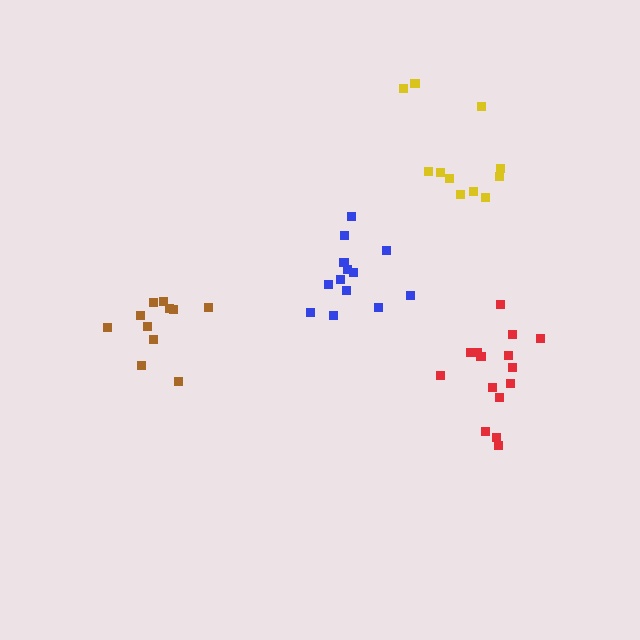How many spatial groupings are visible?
There are 4 spatial groupings.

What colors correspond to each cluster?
The clusters are colored: yellow, red, blue, brown.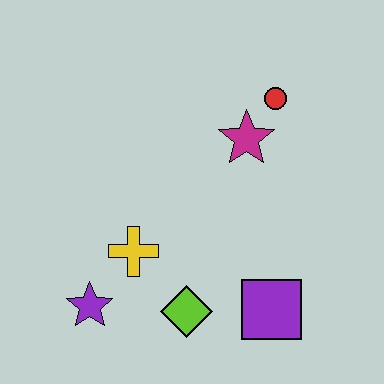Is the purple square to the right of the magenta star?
Yes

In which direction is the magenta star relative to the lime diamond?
The magenta star is above the lime diamond.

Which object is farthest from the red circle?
The purple star is farthest from the red circle.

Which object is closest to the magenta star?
The red circle is closest to the magenta star.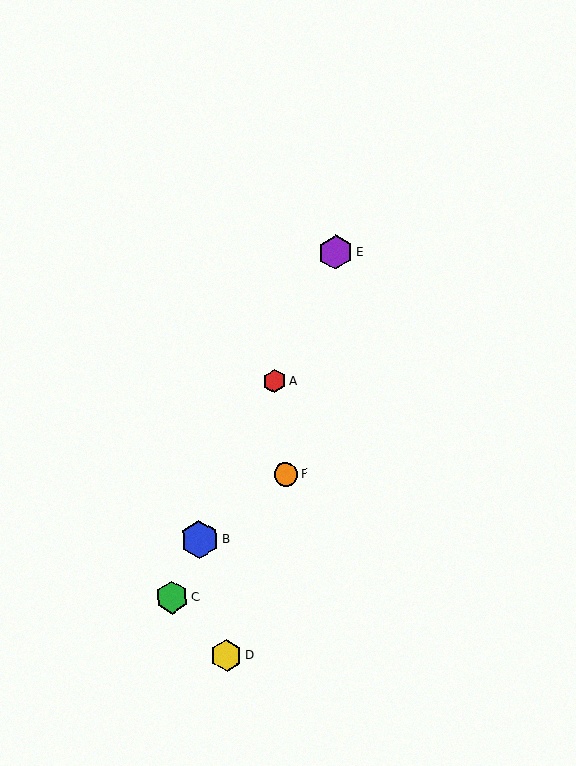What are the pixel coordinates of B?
Object B is at (199, 539).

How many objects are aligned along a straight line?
4 objects (A, B, C, E) are aligned along a straight line.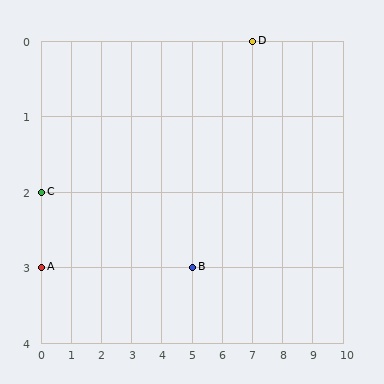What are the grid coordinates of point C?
Point C is at grid coordinates (0, 2).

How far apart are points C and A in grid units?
Points C and A are 1 row apart.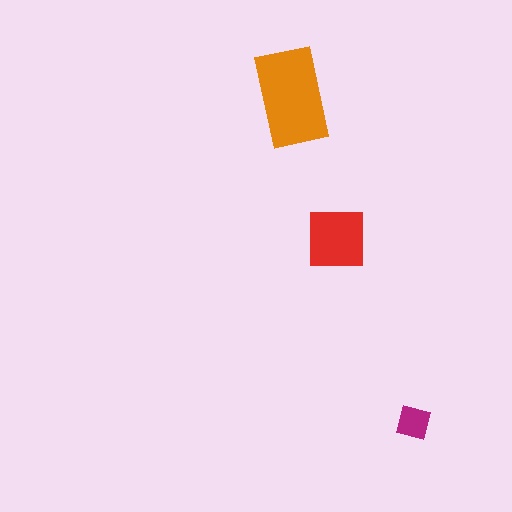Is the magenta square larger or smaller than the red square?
Smaller.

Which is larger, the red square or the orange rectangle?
The orange rectangle.